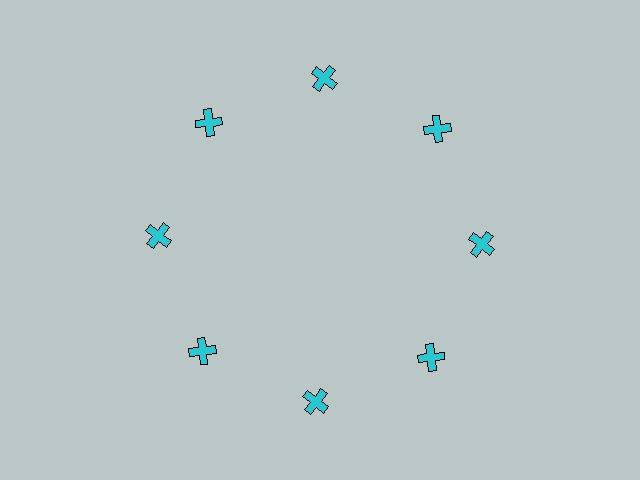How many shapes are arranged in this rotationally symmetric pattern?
There are 8 shapes, arranged in 8 groups of 1.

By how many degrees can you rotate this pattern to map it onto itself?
The pattern maps onto itself every 45 degrees of rotation.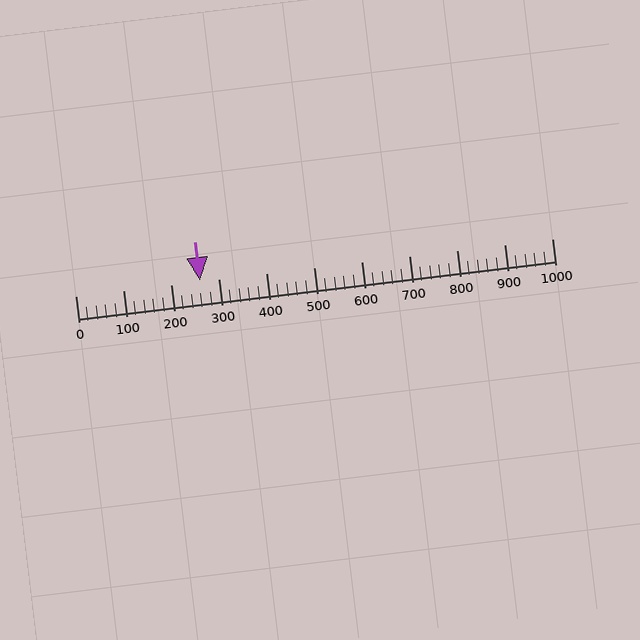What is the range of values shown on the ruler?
The ruler shows values from 0 to 1000.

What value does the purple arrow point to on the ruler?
The purple arrow points to approximately 262.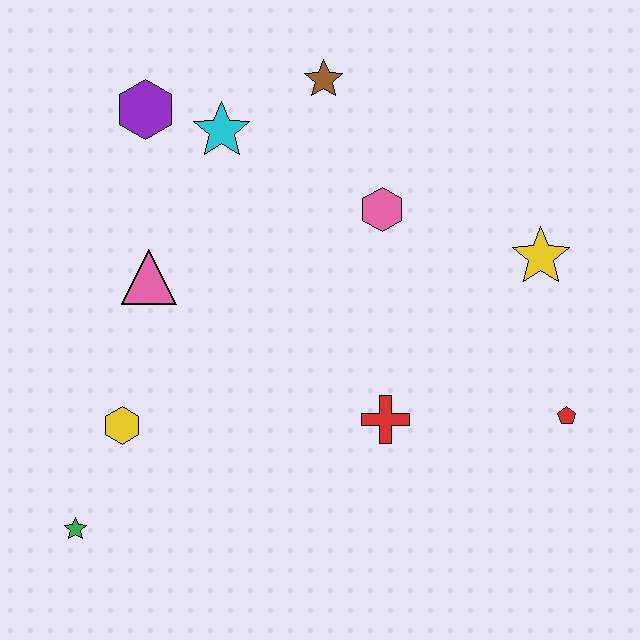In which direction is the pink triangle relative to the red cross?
The pink triangle is to the left of the red cross.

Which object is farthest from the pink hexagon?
The green star is farthest from the pink hexagon.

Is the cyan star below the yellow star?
No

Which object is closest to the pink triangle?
The yellow hexagon is closest to the pink triangle.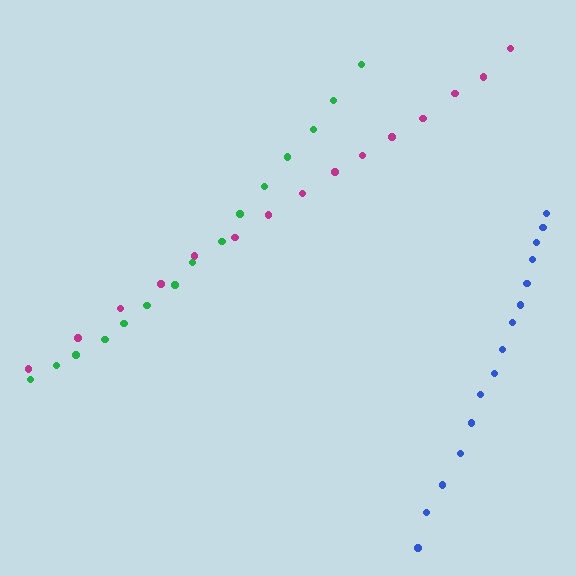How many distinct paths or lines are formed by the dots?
There are 3 distinct paths.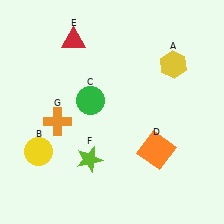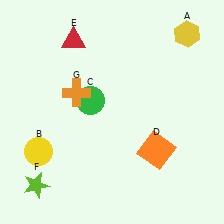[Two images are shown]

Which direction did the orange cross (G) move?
The orange cross (G) moved up.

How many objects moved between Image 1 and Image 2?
3 objects moved between the two images.